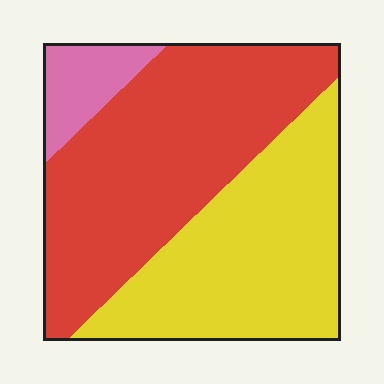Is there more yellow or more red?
Red.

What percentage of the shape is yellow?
Yellow takes up about two fifths (2/5) of the shape.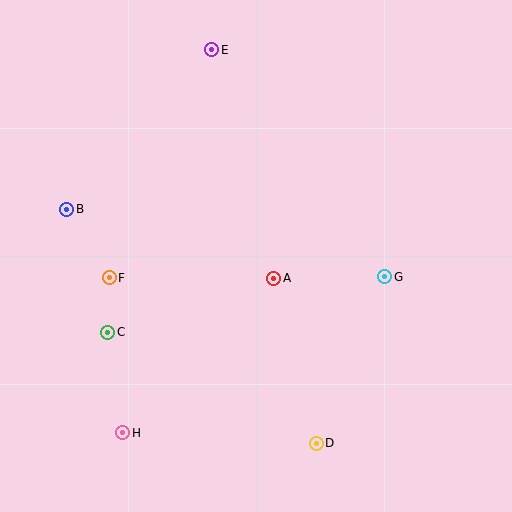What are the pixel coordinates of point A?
Point A is at (274, 278).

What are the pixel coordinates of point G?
Point G is at (385, 277).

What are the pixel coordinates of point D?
Point D is at (316, 443).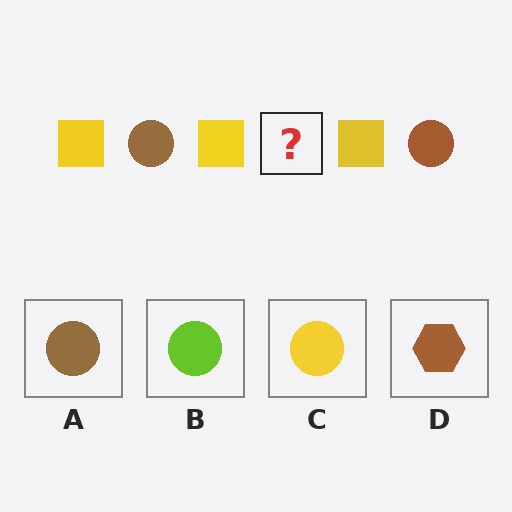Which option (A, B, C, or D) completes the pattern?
A.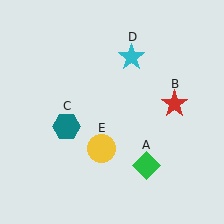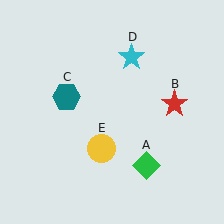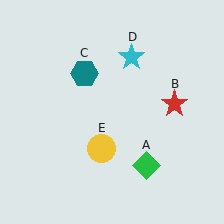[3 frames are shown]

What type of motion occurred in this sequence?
The teal hexagon (object C) rotated clockwise around the center of the scene.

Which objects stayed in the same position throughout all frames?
Green diamond (object A) and red star (object B) and cyan star (object D) and yellow circle (object E) remained stationary.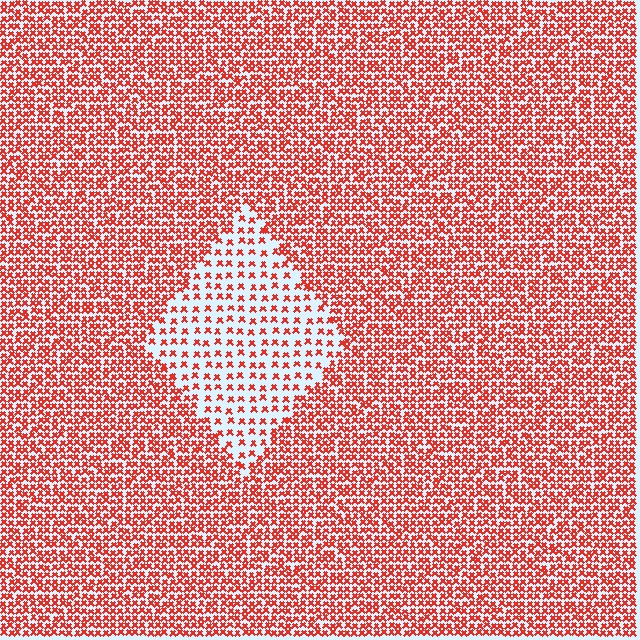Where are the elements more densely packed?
The elements are more densely packed outside the diamond boundary.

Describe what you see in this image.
The image contains small red elements arranged at two different densities. A diamond-shaped region is visible where the elements are less densely packed than the surrounding area.